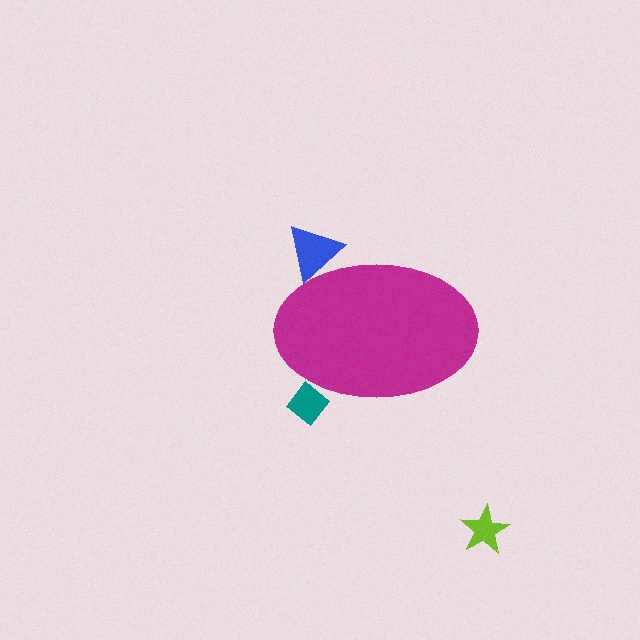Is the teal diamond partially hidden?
Yes, the teal diamond is partially hidden behind the magenta ellipse.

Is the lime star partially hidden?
No, the lime star is fully visible.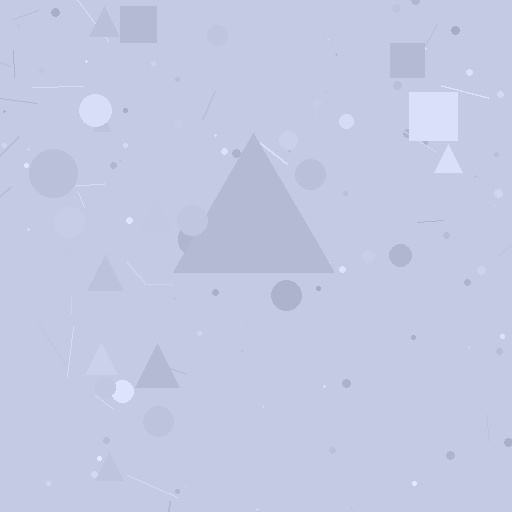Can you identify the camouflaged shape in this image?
The camouflaged shape is a triangle.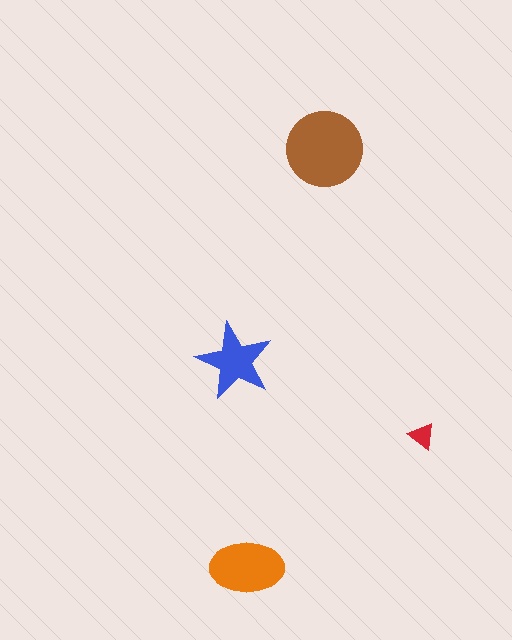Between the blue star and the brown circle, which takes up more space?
The brown circle.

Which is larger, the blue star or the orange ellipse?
The orange ellipse.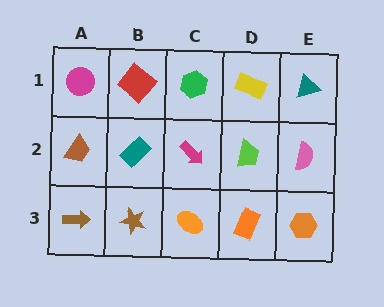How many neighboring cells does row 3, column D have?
3.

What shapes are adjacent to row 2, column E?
A teal triangle (row 1, column E), an orange hexagon (row 3, column E), a lime trapezoid (row 2, column D).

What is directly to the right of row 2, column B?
A magenta arrow.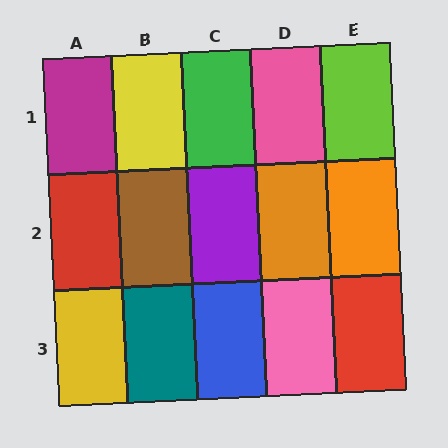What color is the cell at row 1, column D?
Pink.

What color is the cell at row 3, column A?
Yellow.